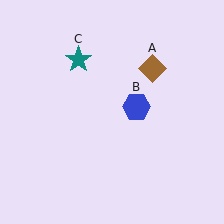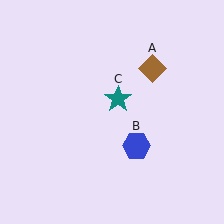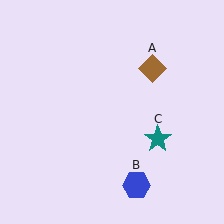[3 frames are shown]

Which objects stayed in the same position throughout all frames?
Brown diamond (object A) remained stationary.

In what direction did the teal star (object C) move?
The teal star (object C) moved down and to the right.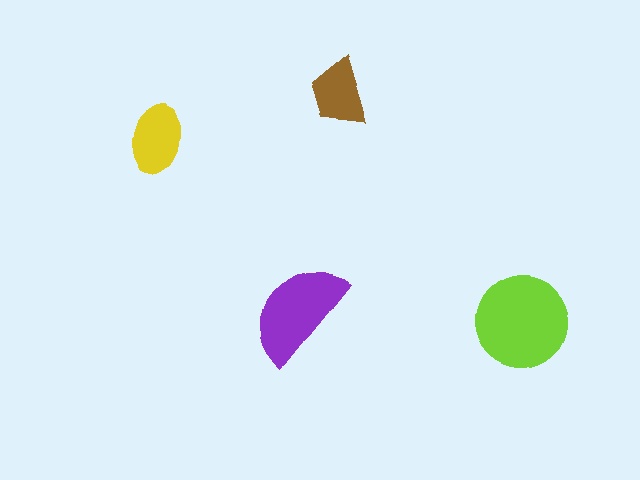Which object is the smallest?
The brown trapezoid.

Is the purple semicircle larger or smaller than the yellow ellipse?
Larger.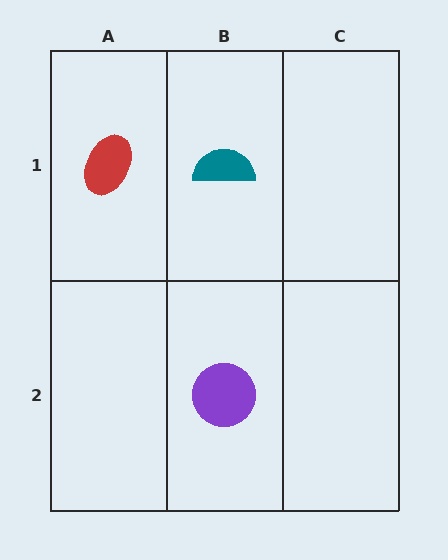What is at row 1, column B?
A teal semicircle.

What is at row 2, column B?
A purple circle.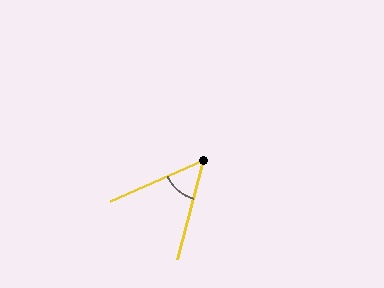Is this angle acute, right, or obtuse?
It is acute.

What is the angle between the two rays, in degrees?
Approximately 51 degrees.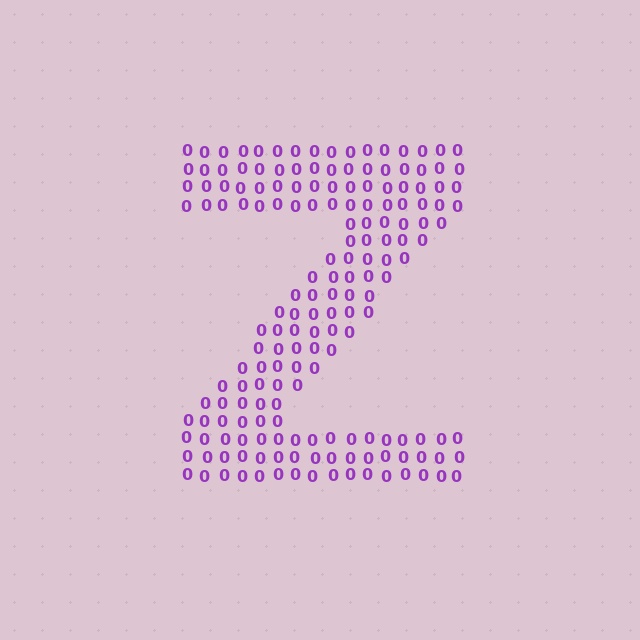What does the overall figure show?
The overall figure shows the letter Z.